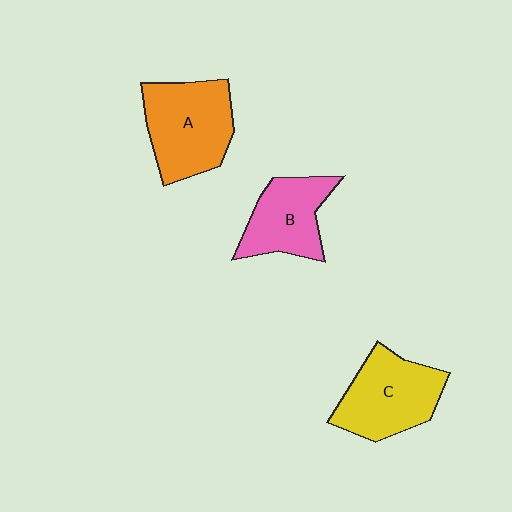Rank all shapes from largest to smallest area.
From largest to smallest: A (orange), C (yellow), B (pink).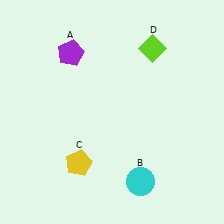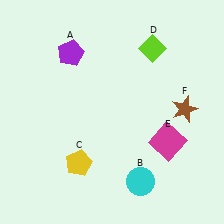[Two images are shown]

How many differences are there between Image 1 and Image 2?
There are 2 differences between the two images.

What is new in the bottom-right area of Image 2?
A magenta square (E) was added in the bottom-right area of Image 2.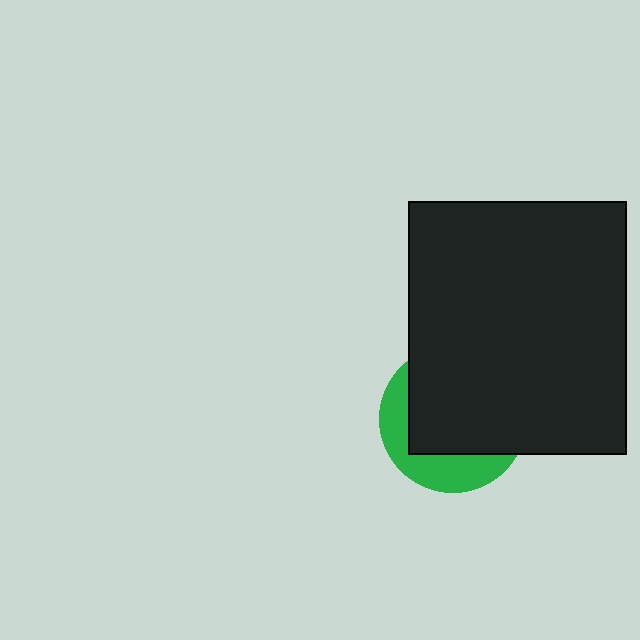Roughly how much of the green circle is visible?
A small part of it is visible (roughly 32%).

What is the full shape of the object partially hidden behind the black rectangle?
The partially hidden object is a green circle.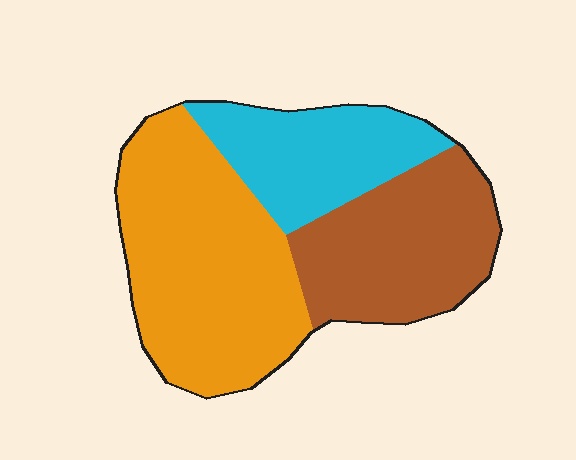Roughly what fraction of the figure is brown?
Brown takes up about one third (1/3) of the figure.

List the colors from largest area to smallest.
From largest to smallest: orange, brown, cyan.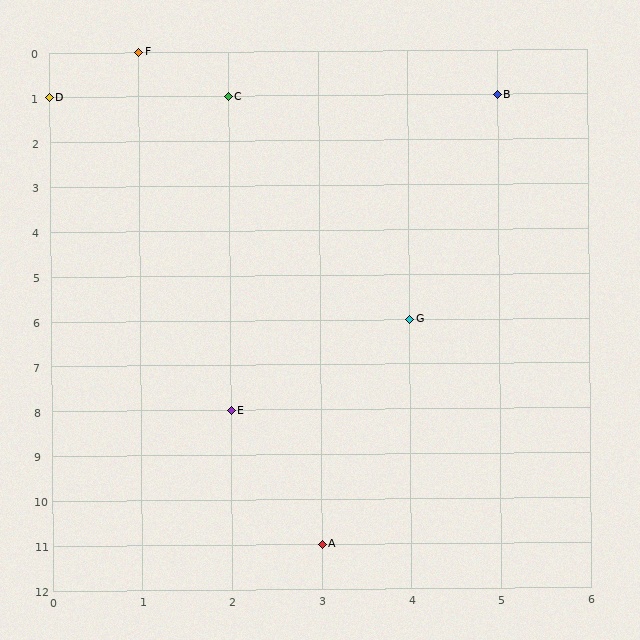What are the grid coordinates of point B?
Point B is at grid coordinates (5, 1).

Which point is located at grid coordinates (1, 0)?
Point F is at (1, 0).